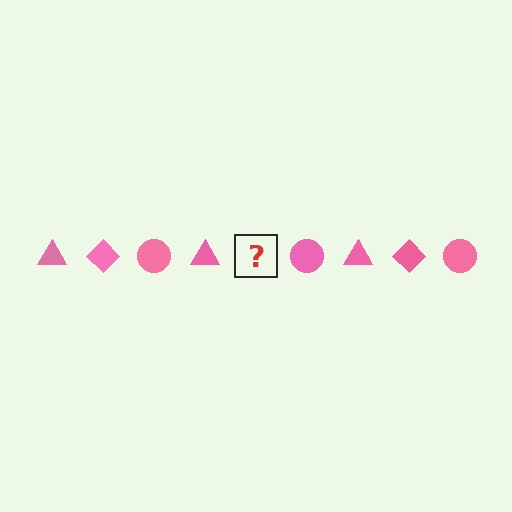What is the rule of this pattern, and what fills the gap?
The rule is that the pattern cycles through triangle, diamond, circle shapes in pink. The gap should be filled with a pink diamond.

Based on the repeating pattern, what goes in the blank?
The blank should be a pink diamond.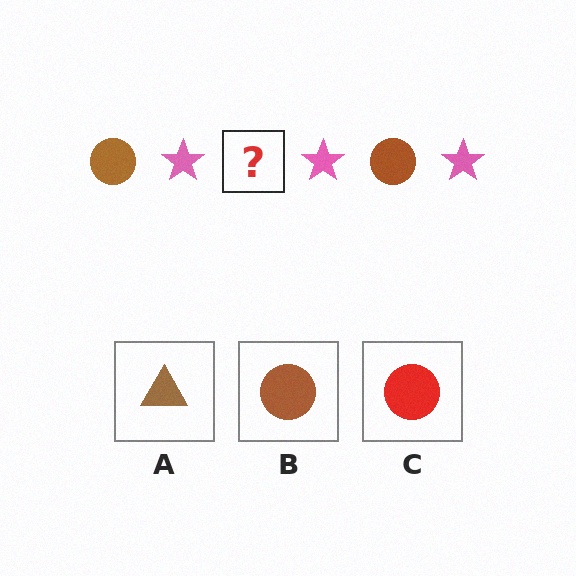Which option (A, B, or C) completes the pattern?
B.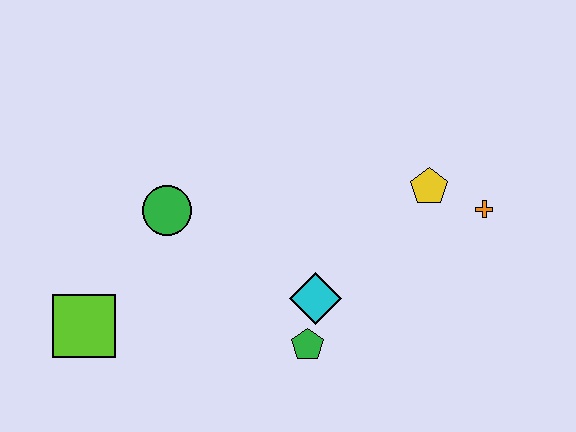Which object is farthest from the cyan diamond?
The lime square is farthest from the cyan diamond.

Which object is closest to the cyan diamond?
The green pentagon is closest to the cyan diamond.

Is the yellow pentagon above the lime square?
Yes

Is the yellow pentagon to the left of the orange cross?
Yes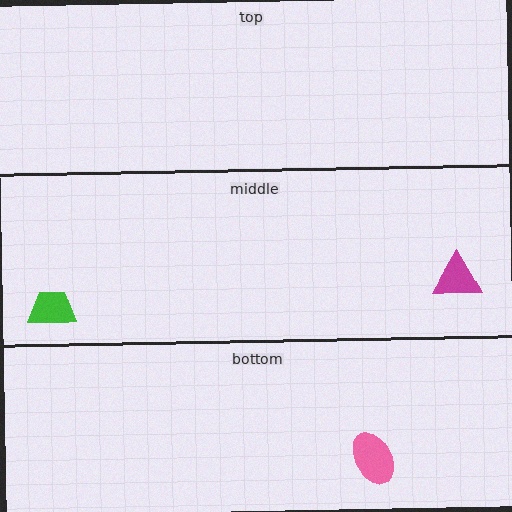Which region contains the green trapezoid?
The middle region.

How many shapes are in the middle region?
2.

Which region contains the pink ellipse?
The bottom region.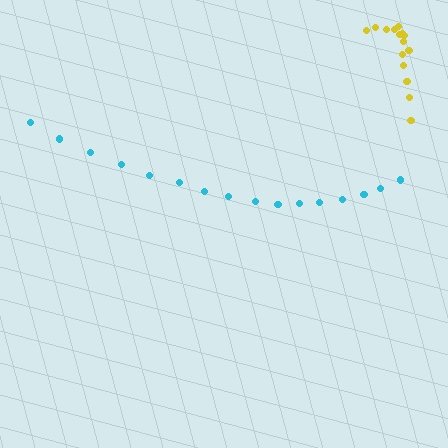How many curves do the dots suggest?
There are 2 distinct paths.